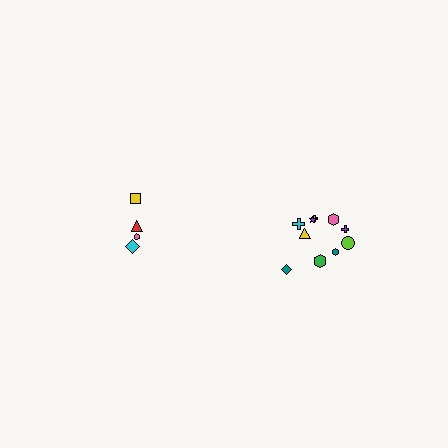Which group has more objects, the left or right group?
The right group.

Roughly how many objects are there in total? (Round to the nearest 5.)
Roughly 15 objects in total.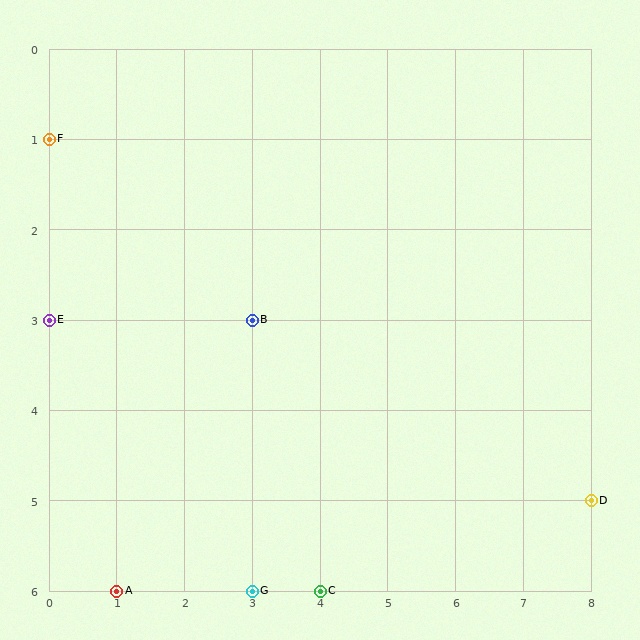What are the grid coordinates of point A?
Point A is at grid coordinates (1, 6).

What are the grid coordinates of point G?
Point G is at grid coordinates (3, 6).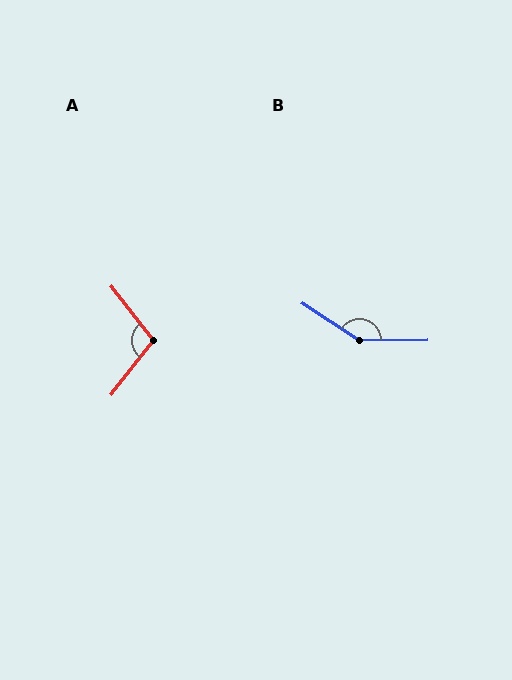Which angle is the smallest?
A, at approximately 104 degrees.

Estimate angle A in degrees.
Approximately 104 degrees.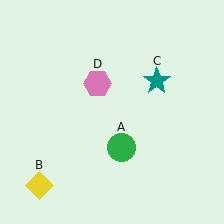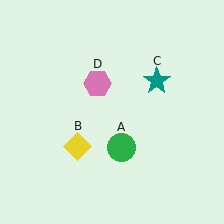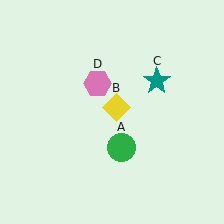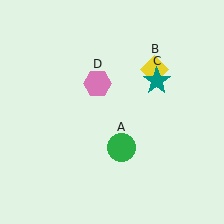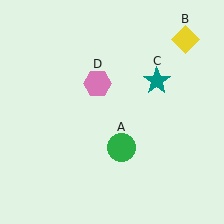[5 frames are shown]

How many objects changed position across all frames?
1 object changed position: yellow diamond (object B).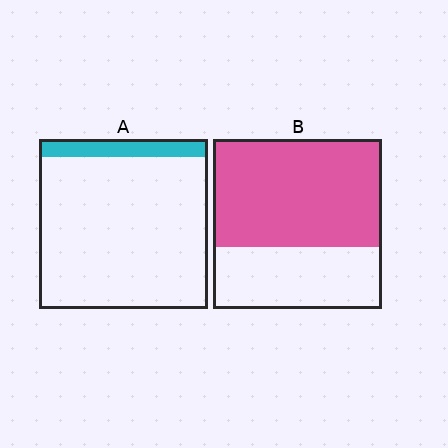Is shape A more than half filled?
No.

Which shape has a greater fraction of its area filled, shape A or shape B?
Shape B.